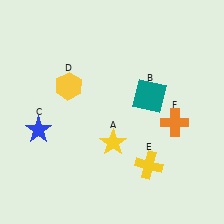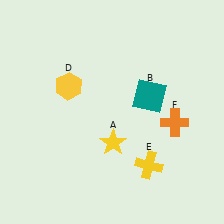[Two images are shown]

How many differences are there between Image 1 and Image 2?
There is 1 difference between the two images.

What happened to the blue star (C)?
The blue star (C) was removed in Image 2. It was in the bottom-left area of Image 1.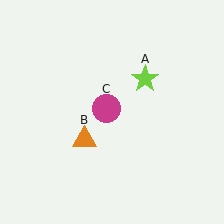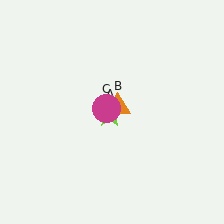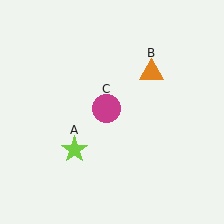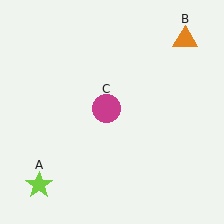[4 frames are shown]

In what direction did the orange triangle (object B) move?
The orange triangle (object B) moved up and to the right.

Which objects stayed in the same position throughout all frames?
Magenta circle (object C) remained stationary.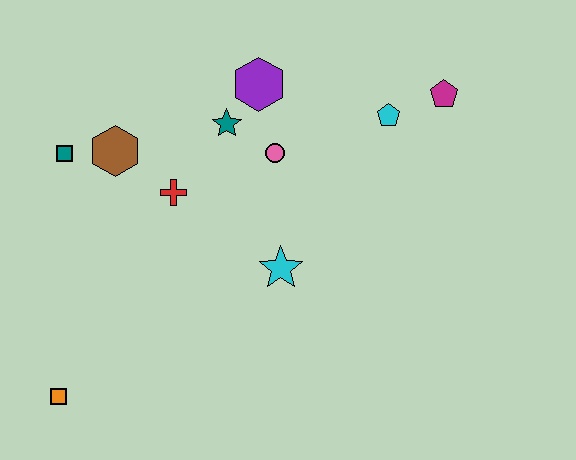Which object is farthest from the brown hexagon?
The magenta pentagon is farthest from the brown hexagon.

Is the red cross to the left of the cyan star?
Yes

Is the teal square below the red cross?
No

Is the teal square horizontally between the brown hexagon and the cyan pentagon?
No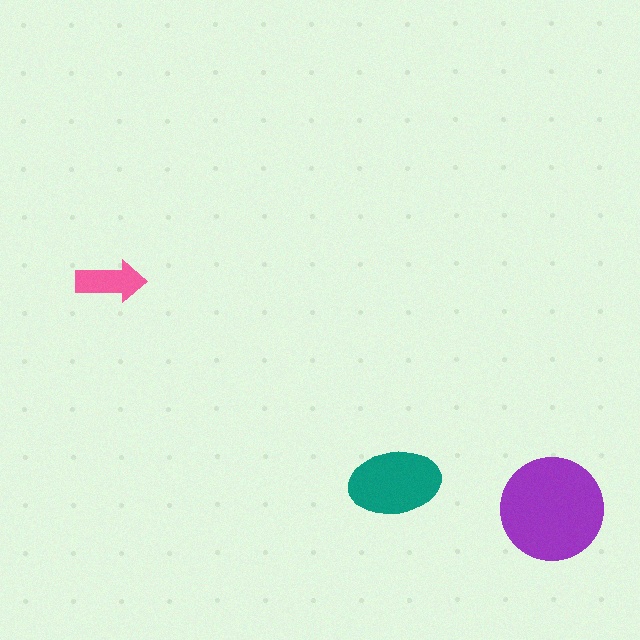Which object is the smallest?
The pink arrow.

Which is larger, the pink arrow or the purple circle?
The purple circle.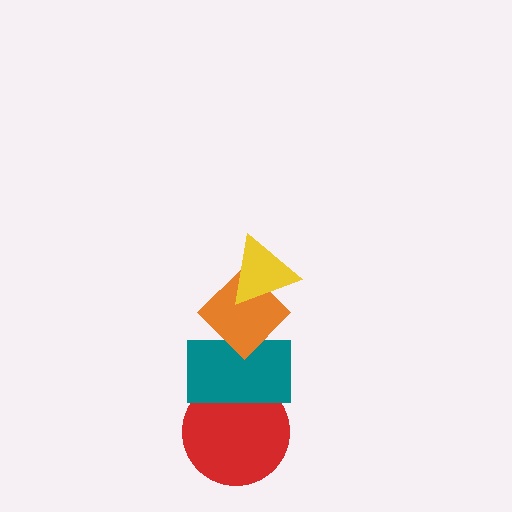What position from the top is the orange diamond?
The orange diamond is 2nd from the top.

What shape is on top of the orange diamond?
The yellow triangle is on top of the orange diamond.